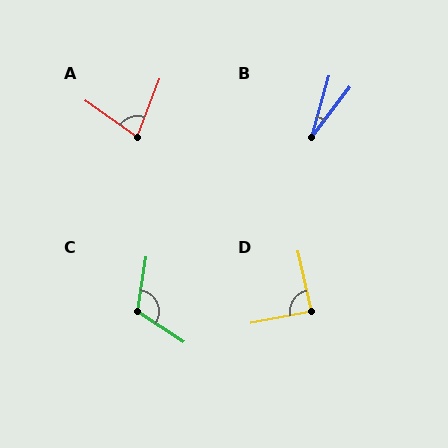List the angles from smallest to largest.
B (22°), A (76°), D (88°), C (115°).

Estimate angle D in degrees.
Approximately 88 degrees.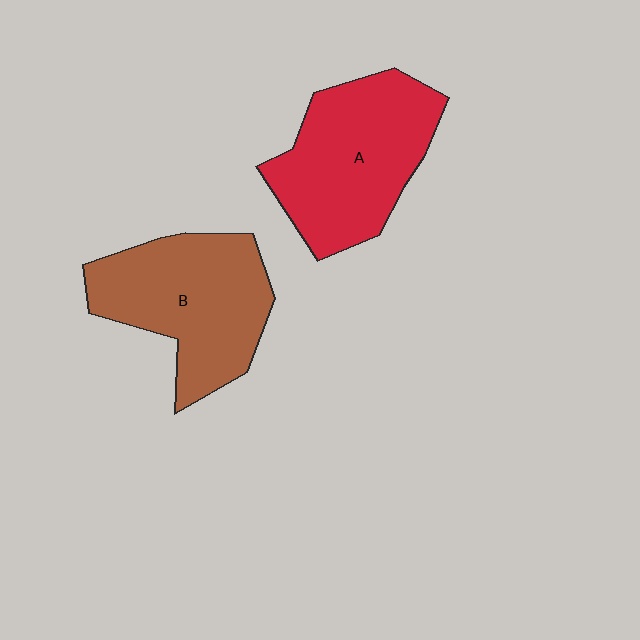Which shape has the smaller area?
Shape B (brown).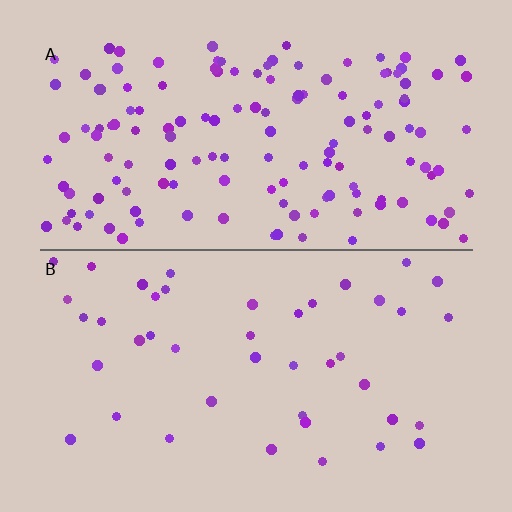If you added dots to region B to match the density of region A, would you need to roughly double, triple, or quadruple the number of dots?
Approximately triple.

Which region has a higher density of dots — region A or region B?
A (the top).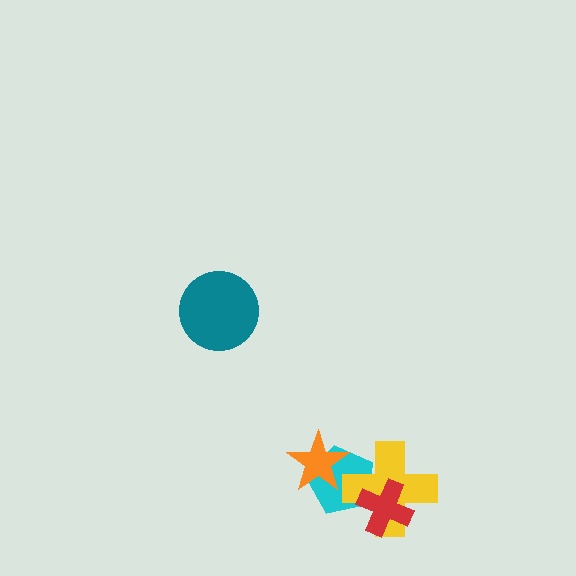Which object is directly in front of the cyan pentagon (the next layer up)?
The yellow cross is directly in front of the cyan pentagon.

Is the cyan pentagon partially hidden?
Yes, it is partially covered by another shape.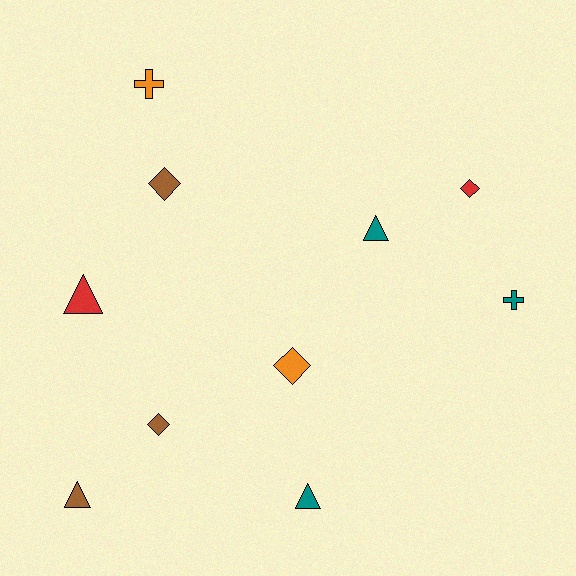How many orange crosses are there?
There is 1 orange cross.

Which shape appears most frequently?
Triangle, with 4 objects.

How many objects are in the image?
There are 10 objects.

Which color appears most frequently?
Teal, with 3 objects.